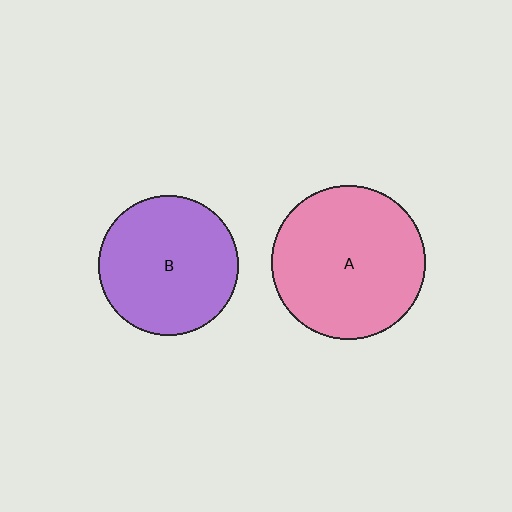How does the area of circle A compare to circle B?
Approximately 1.2 times.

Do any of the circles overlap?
No, none of the circles overlap.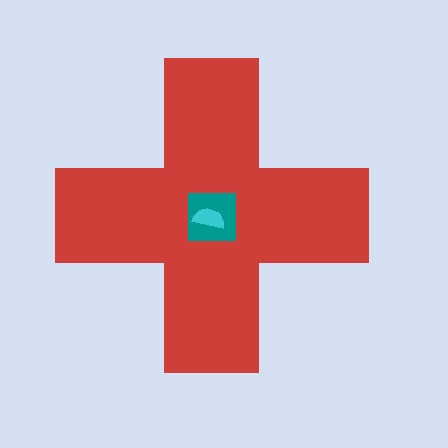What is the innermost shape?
The cyan semicircle.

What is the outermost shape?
The red cross.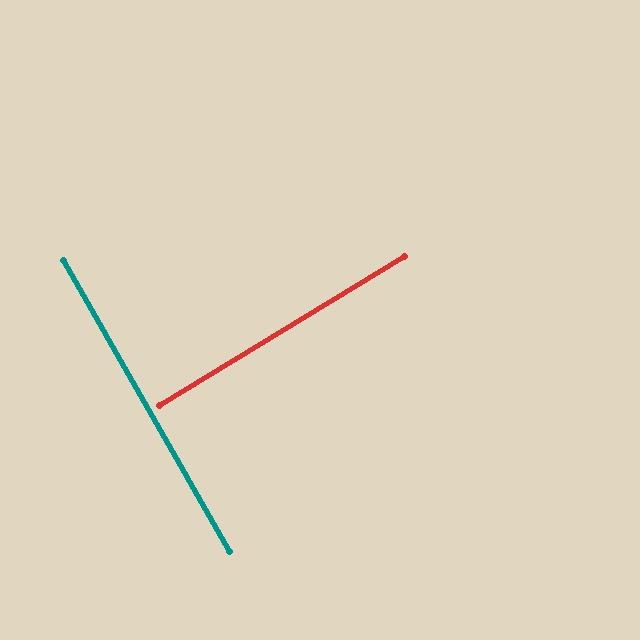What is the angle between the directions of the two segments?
Approximately 88 degrees.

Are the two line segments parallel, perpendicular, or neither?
Perpendicular — they meet at approximately 88°.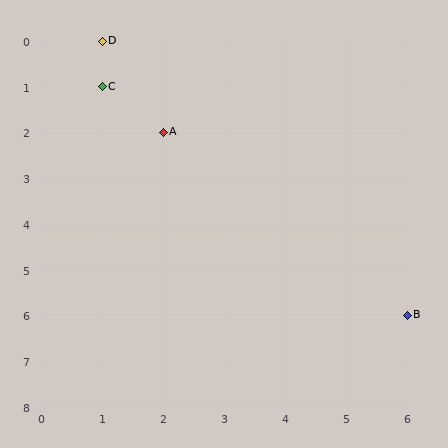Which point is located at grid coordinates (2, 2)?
Point A is at (2, 2).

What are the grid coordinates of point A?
Point A is at grid coordinates (2, 2).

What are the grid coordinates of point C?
Point C is at grid coordinates (1, 1).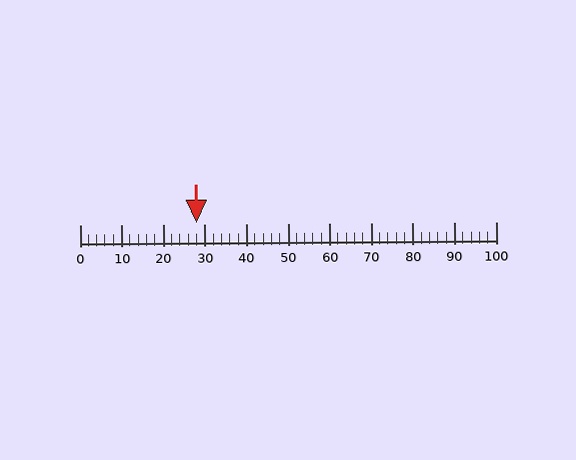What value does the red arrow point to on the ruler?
The red arrow points to approximately 28.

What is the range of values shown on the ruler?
The ruler shows values from 0 to 100.